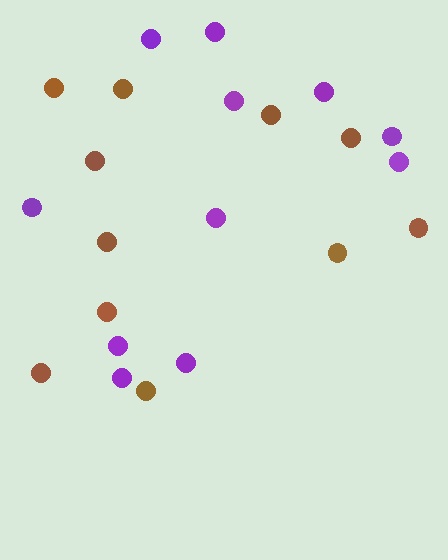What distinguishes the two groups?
There are 2 groups: one group of purple circles (11) and one group of brown circles (11).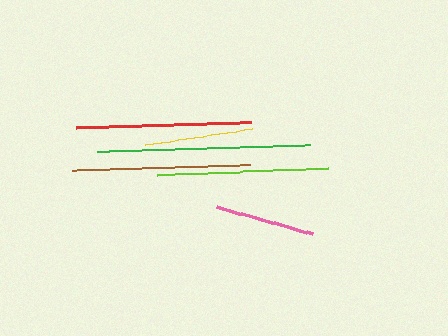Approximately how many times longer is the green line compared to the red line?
The green line is approximately 1.2 times the length of the red line.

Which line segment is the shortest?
The pink line is the shortest at approximately 100 pixels.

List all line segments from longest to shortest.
From longest to shortest: green, brown, red, lime, yellow, pink.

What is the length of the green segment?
The green segment is approximately 213 pixels long.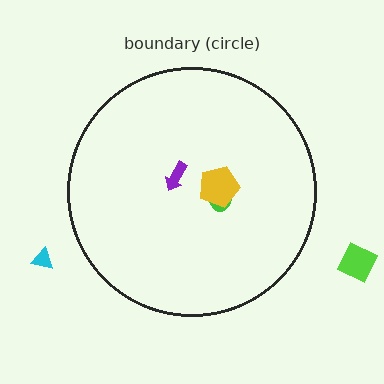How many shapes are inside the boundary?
3 inside, 2 outside.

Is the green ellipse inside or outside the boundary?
Inside.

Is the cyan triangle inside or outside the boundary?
Outside.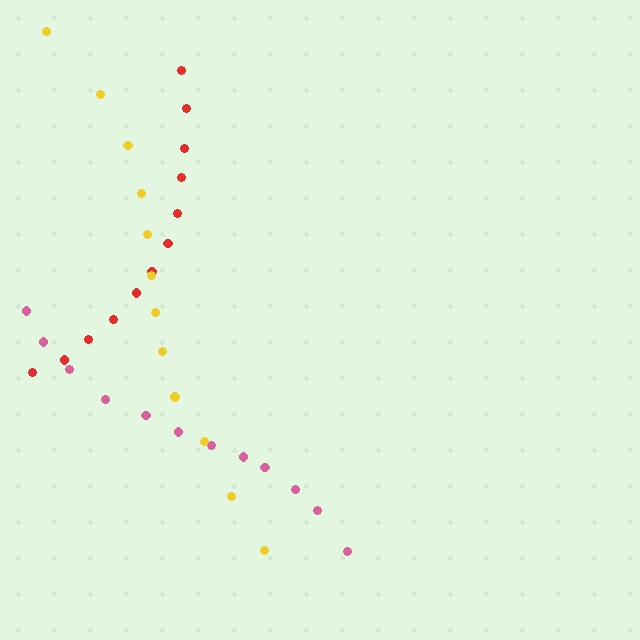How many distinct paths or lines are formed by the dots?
There are 3 distinct paths.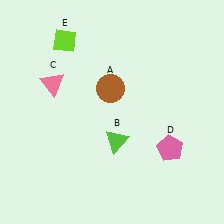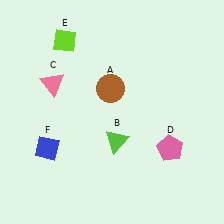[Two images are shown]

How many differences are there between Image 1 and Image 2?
There is 1 difference between the two images.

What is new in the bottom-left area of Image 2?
A blue diamond (F) was added in the bottom-left area of Image 2.